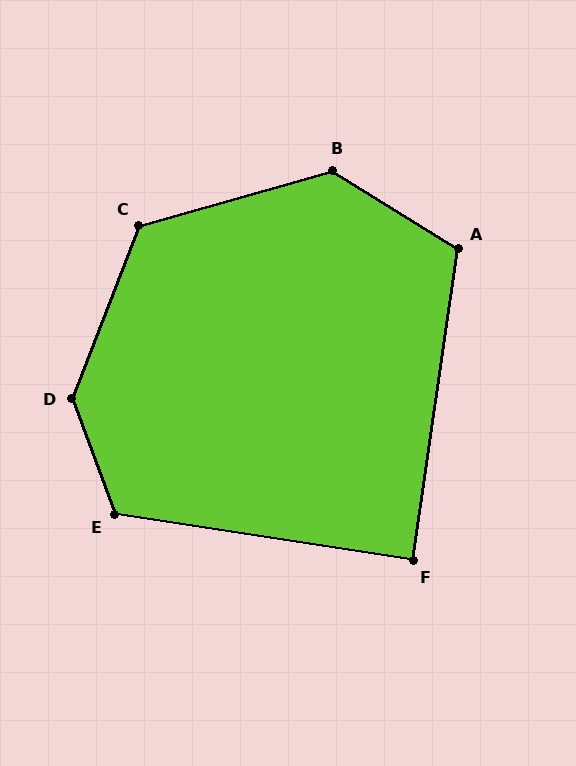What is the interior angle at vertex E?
Approximately 119 degrees (obtuse).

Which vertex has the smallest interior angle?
F, at approximately 90 degrees.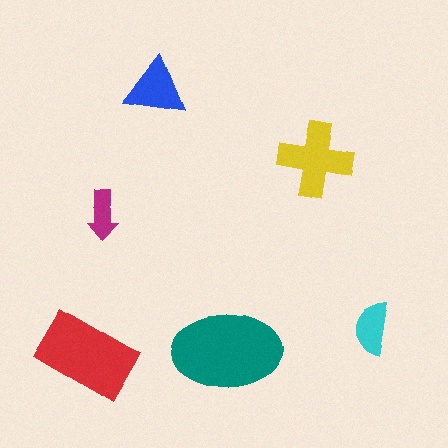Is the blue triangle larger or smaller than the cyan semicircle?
Larger.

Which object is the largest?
The teal ellipse.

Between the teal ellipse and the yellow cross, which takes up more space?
The teal ellipse.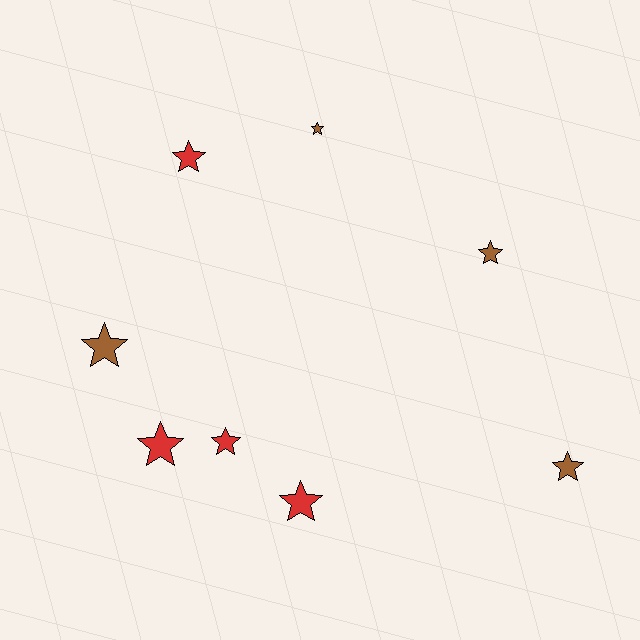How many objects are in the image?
There are 8 objects.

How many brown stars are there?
There are 4 brown stars.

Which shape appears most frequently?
Star, with 8 objects.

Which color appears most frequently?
Red, with 4 objects.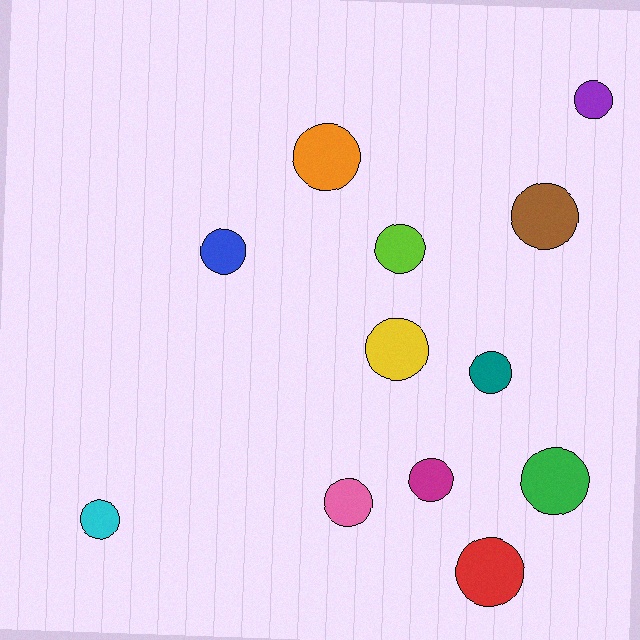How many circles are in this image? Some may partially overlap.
There are 12 circles.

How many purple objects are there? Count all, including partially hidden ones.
There is 1 purple object.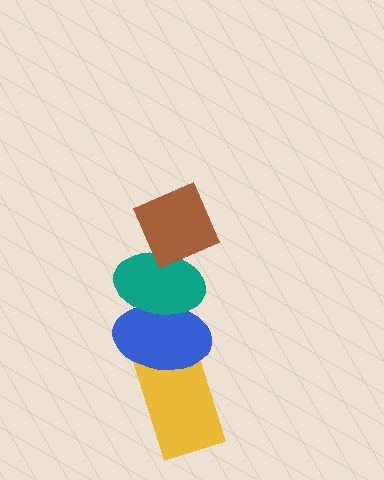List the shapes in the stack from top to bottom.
From top to bottom: the brown diamond, the teal ellipse, the blue ellipse, the yellow rectangle.